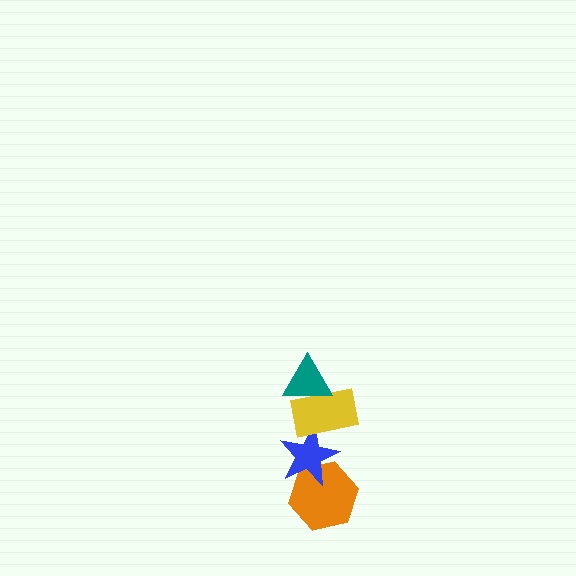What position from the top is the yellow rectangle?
The yellow rectangle is 2nd from the top.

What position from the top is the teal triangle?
The teal triangle is 1st from the top.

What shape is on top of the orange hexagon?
The blue star is on top of the orange hexagon.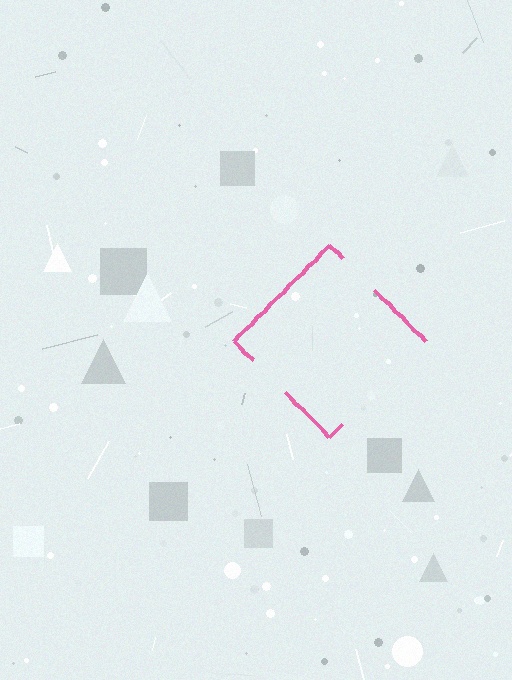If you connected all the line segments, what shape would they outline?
They would outline a diamond.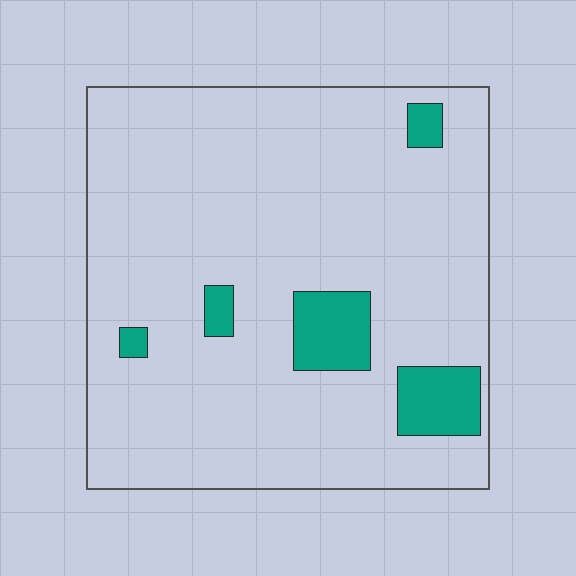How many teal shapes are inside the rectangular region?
5.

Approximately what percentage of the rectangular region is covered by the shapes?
Approximately 10%.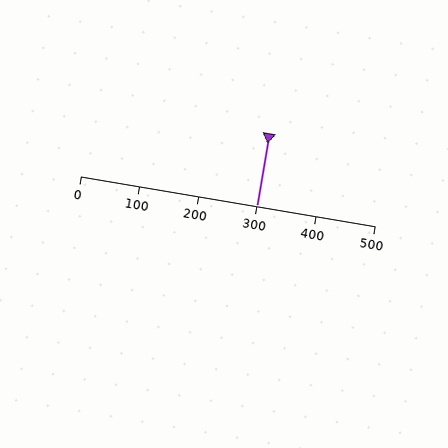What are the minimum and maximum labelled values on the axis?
The axis runs from 0 to 500.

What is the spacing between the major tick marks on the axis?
The major ticks are spaced 100 apart.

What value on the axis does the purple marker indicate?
The marker indicates approximately 300.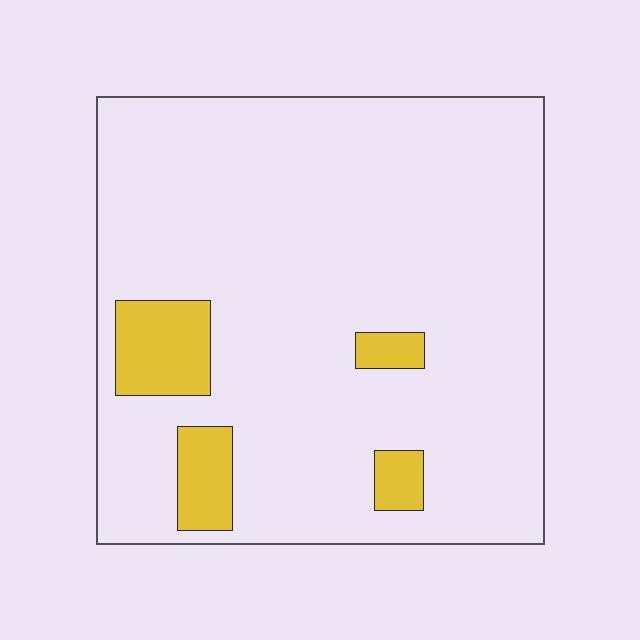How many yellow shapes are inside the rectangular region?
4.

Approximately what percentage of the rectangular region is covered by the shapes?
Approximately 10%.